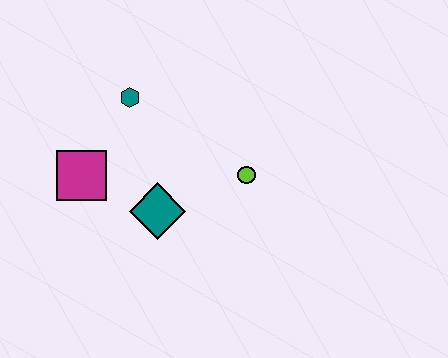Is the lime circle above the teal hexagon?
No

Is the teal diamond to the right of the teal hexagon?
Yes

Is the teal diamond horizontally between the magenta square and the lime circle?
Yes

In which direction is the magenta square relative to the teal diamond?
The magenta square is to the left of the teal diamond.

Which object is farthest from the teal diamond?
The teal hexagon is farthest from the teal diamond.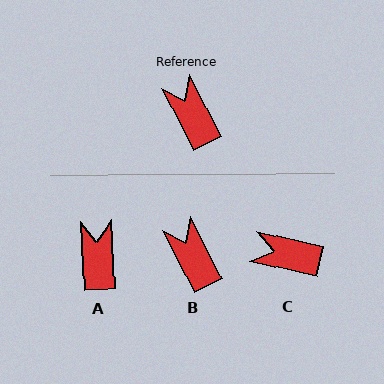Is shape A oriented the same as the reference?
No, it is off by about 24 degrees.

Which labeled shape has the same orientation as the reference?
B.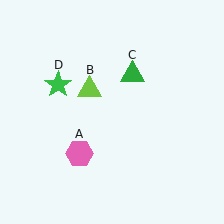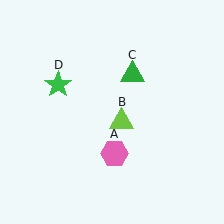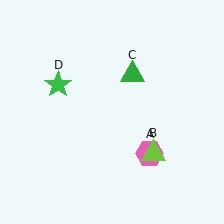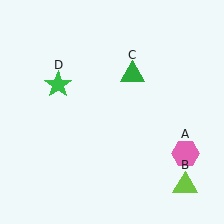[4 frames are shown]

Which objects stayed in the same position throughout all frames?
Green triangle (object C) and green star (object D) remained stationary.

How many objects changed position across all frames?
2 objects changed position: pink hexagon (object A), lime triangle (object B).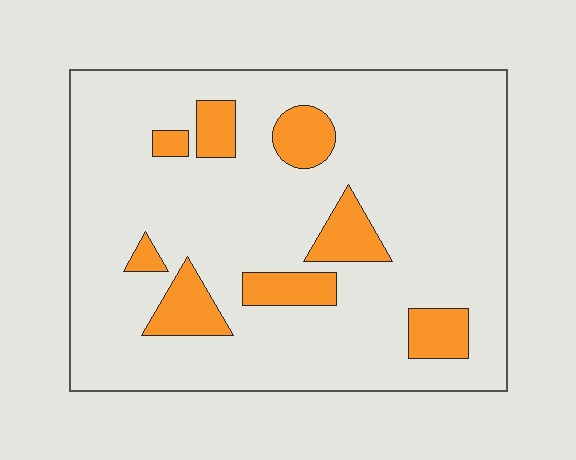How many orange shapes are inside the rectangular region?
8.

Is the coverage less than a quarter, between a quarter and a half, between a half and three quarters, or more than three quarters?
Less than a quarter.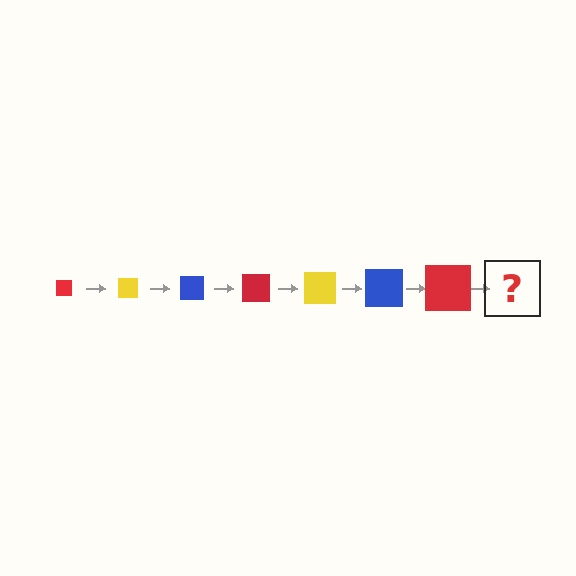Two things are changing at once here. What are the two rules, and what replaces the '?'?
The two rules are that the square grows larger each step and the color cycles through red, yellow, and blue. The '?' should be a yellow square, larger than the previous one.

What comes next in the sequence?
The next element should be a yellow square, larger than the previous one.